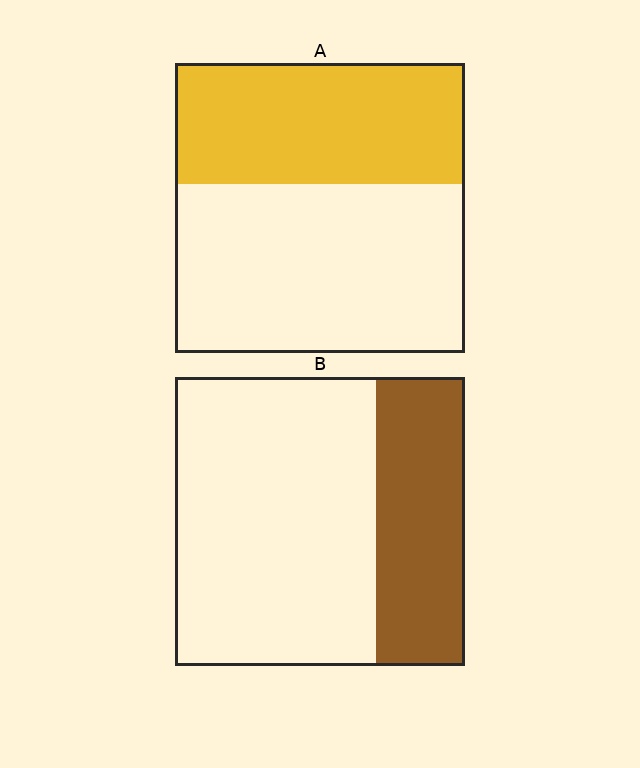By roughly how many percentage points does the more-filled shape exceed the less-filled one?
By roughly 10 percentage points (A over B).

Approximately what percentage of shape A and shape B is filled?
A is approximately 40% and B is approximately 30%.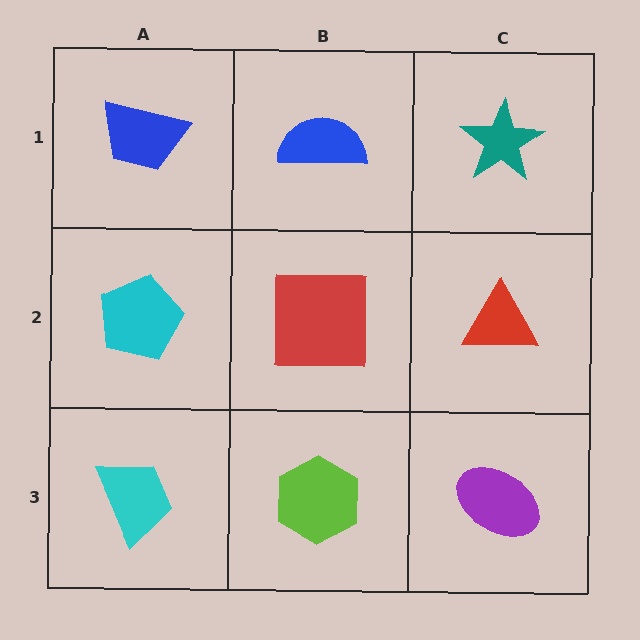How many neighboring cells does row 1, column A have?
2.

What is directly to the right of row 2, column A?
A red square.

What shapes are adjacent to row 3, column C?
A red triangle (row 2, column C), a lime hexagon (row 3, column B).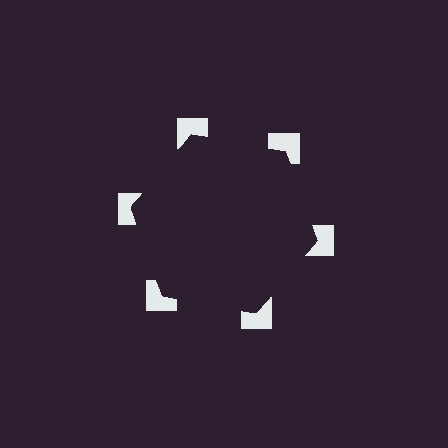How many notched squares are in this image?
There are 6 — one at each vertex of the illusory hexagon.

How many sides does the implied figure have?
6 sides.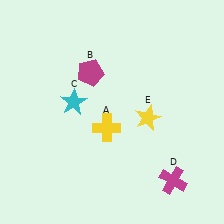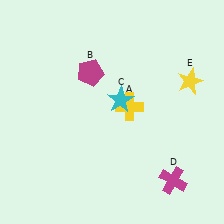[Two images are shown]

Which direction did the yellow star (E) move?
The yellow star (E) moved right.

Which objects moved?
The objects that moved are: the yellow cross (A), the cyan star (C), the yellow star (E).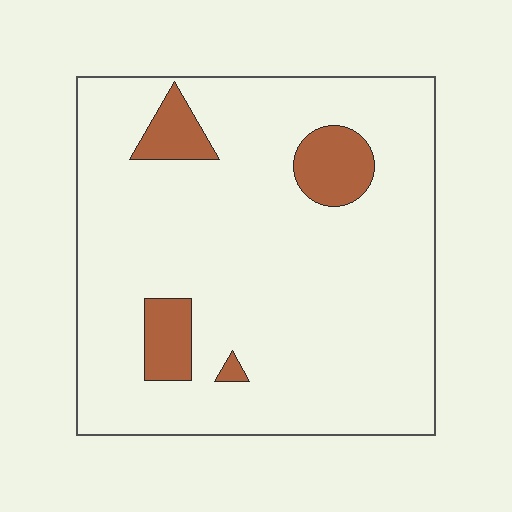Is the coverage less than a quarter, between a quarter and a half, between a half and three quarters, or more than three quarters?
Less than a quarter.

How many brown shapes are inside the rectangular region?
4.